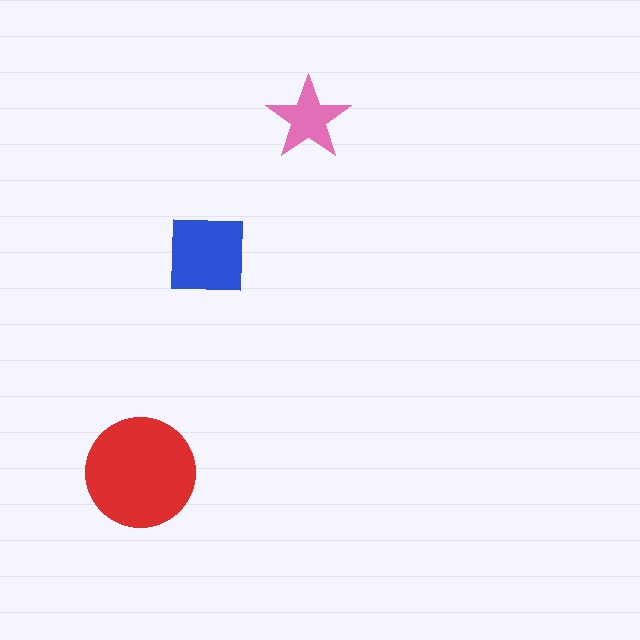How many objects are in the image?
There are 3 objects in the image.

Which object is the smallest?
The pink star.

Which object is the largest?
The red circle.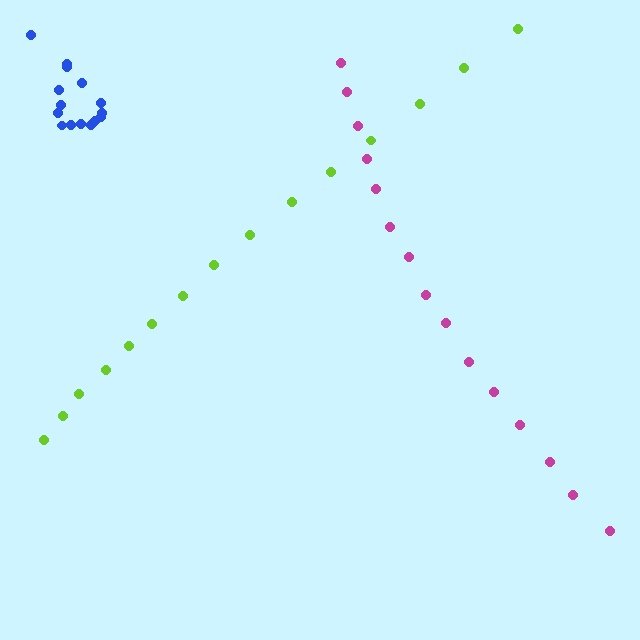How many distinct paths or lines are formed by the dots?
There are 3 distinct paths.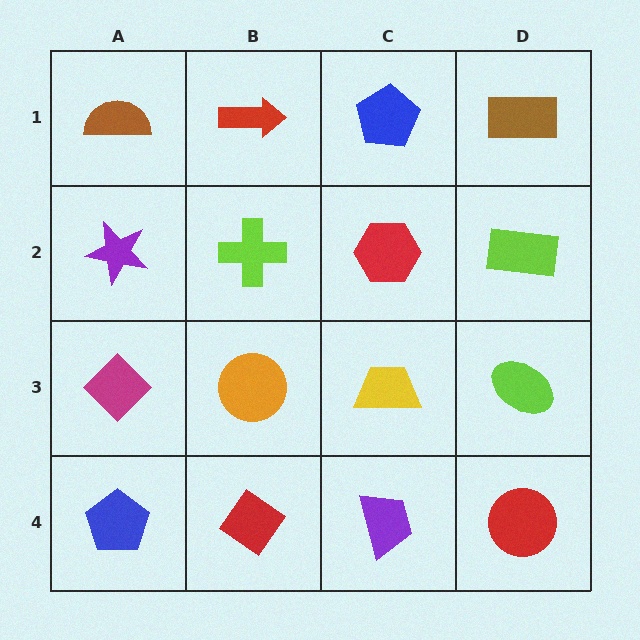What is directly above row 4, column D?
A lime ellipse.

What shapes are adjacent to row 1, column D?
A lime rectangle (row 2, column D), a blue pentagon (row 1, column C).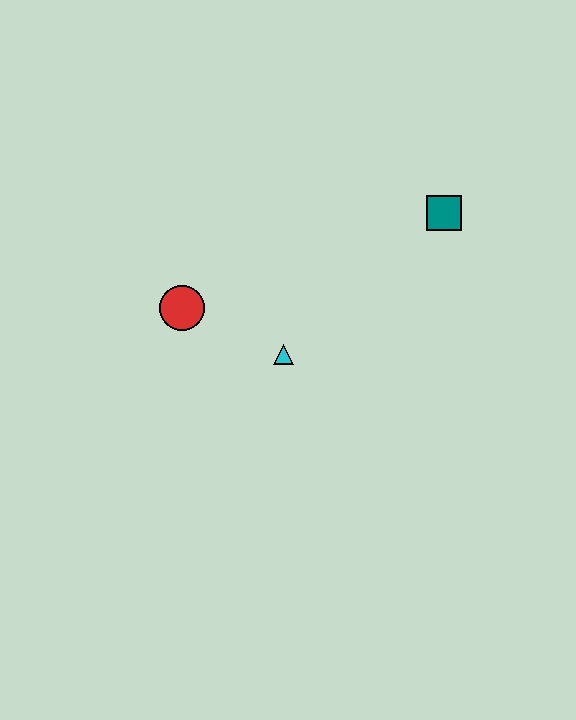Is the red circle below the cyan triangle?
No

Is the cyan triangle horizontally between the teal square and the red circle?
Yes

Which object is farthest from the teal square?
The red circle is farthest from the teal square.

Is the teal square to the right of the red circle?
Yes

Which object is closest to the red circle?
The cyan triangle is closest to the red circle.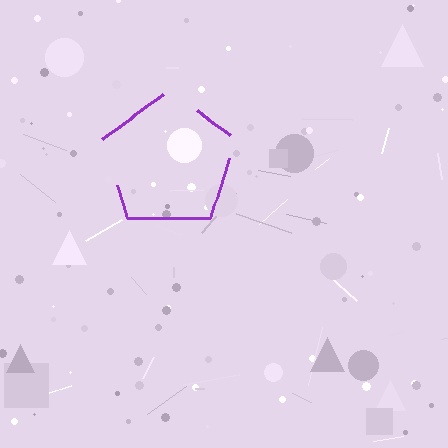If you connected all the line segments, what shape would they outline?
They would outline a pentagon.